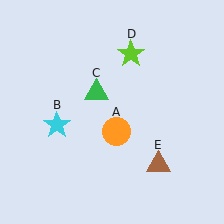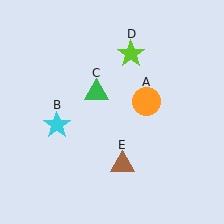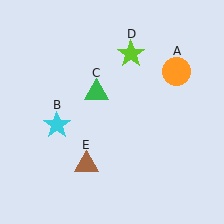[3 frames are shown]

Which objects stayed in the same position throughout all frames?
Cyan star (object B) and green triangle (object C) and lime star (object D) remained stationary.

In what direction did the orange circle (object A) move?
The orange circle (object A) moved up and to the right.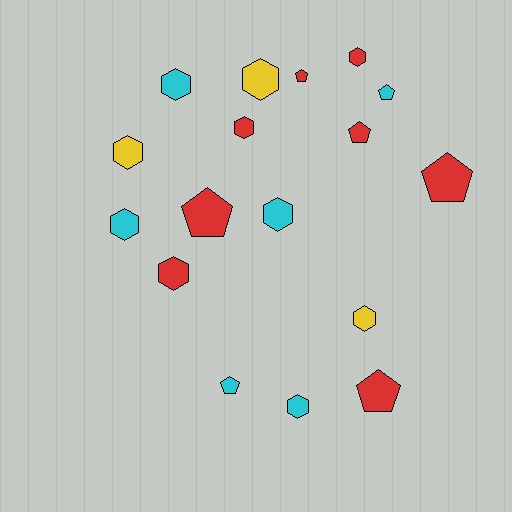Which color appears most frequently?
Red, with 8 objects.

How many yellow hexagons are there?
There are 3 yellow hexagons.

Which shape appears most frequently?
Hexagon, with 10 objects.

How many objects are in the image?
There are 17 objects.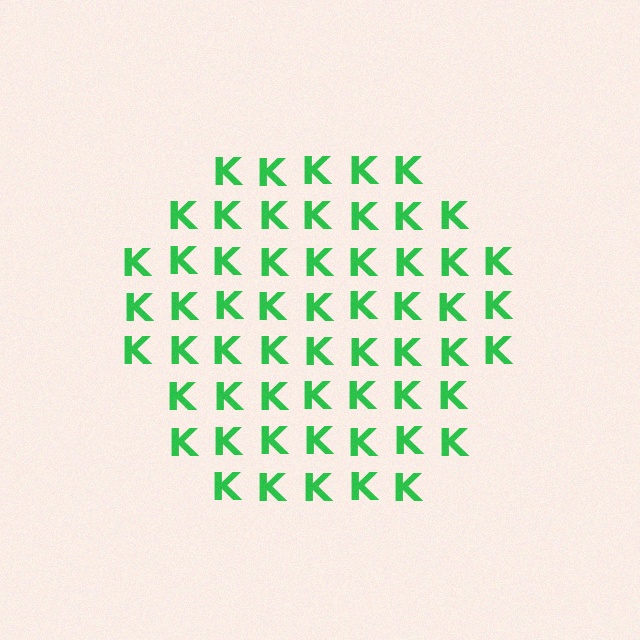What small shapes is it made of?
It is made of small letter K's.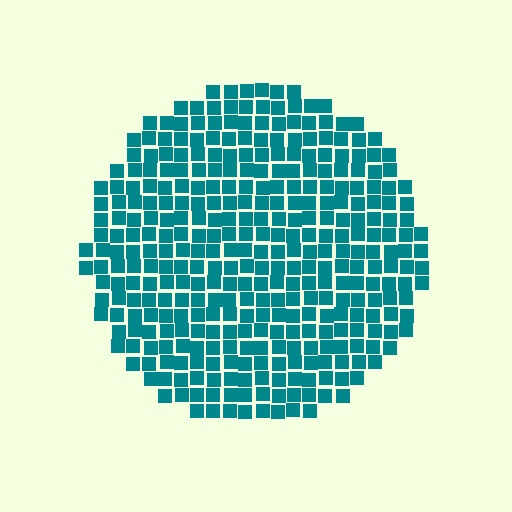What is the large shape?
The large shape is a circle.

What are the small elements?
The small elements are squares.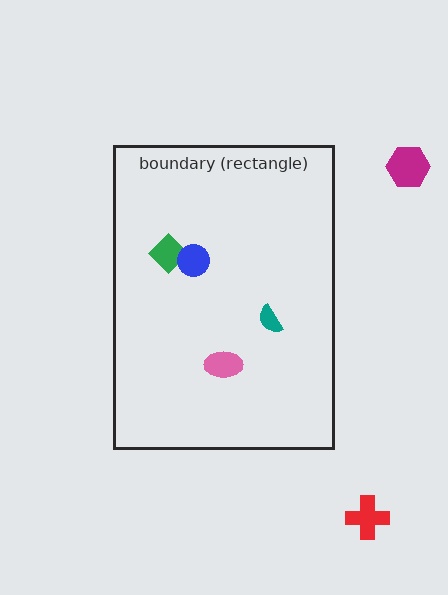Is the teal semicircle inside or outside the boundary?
Inside.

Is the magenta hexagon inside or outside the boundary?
Outside.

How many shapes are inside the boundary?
4 inside, 2 outside.